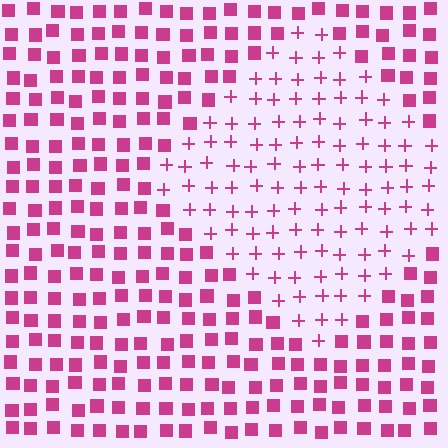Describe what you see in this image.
The image is filled with small magenta elements arranged in a uniform grid. A diamond-shaped region contains plus signs, while the surrounding area contains squares. The boundary is defined purely by the change in element shape.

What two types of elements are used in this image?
The image uses plus signs inside the diamond region and squares outside it.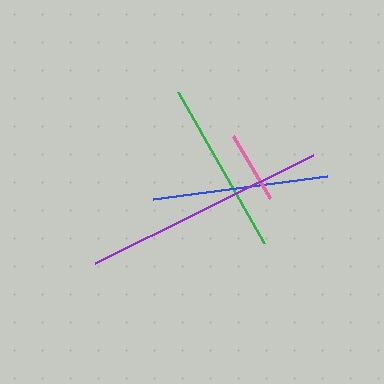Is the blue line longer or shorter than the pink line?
The blue line is longer than the pink line.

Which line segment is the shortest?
The pink line is the shortest at approximately 73 pixels.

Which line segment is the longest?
The purple line is the longest at approximately 243 pixels.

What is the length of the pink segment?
The pink segment is approximately 73 pixels long.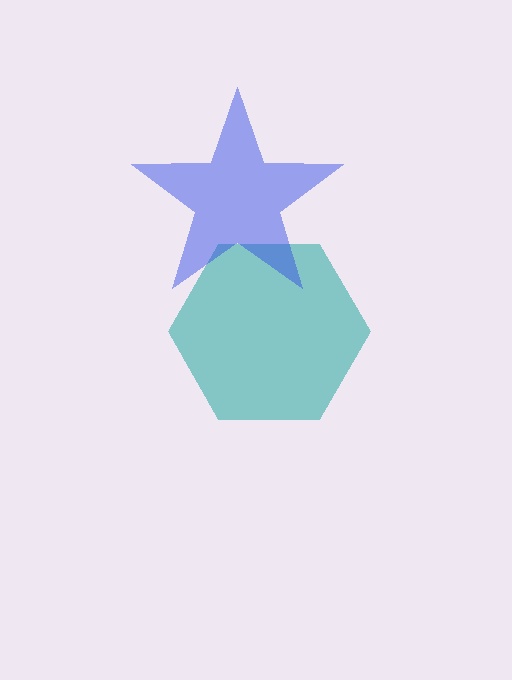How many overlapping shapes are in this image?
There are 2 overlapping shapes in the image.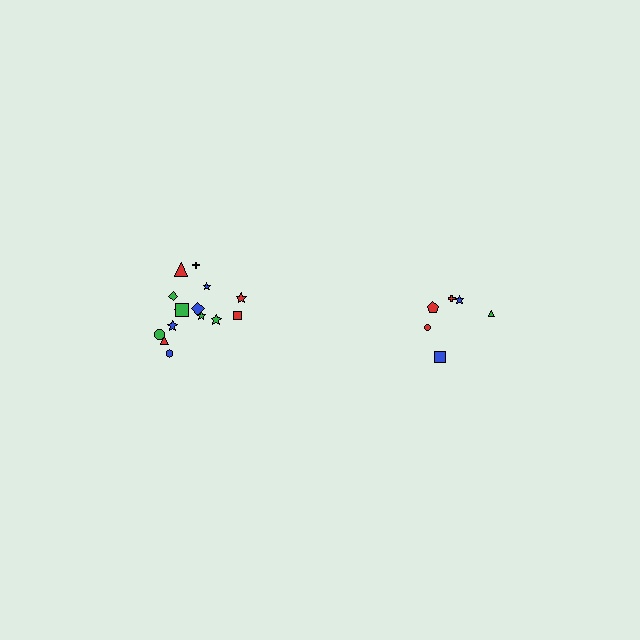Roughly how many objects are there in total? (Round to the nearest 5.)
Roughly 20 objects in total.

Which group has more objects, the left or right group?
The left group.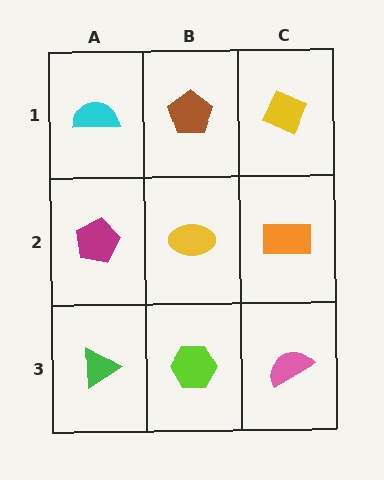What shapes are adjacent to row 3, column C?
An orange rectangle (row 2, column C), a lime hexagon (row 3, column B).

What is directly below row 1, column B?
A yellow ellipse.